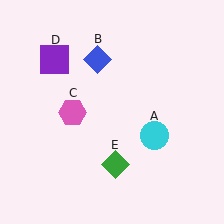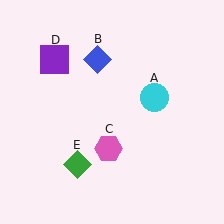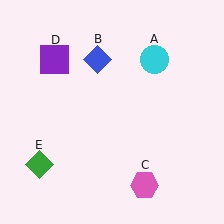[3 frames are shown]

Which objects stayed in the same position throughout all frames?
Blue diamond (object B) and purple square (object D) remained stationary.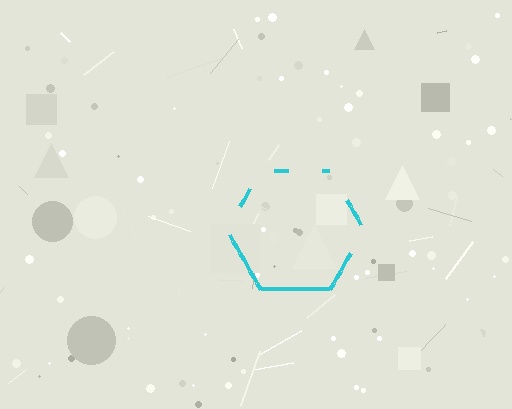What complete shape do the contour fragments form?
The contour fragments form a hexagon.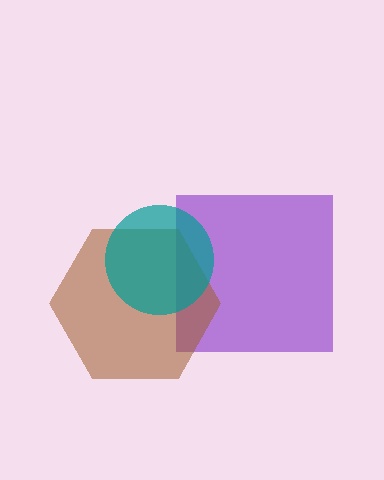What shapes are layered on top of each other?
The layered shapes are: a purple square, a brown hexagon, a teal circle.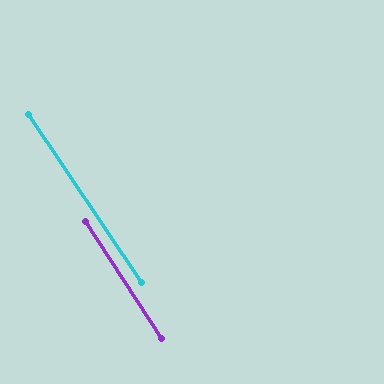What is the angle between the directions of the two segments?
Approximately 1 degree.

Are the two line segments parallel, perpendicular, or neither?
Parallel — their directions differ by only 0.8°.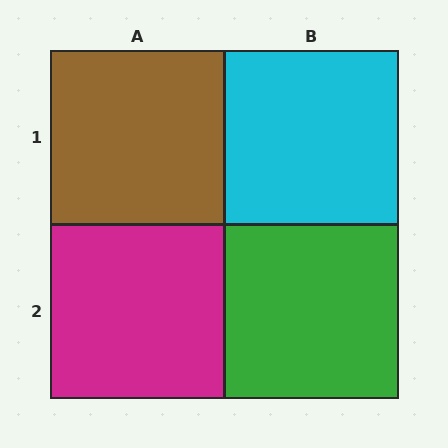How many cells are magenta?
1 cell is magenta.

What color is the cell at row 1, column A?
Brown.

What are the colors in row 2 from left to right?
Magenta, green.